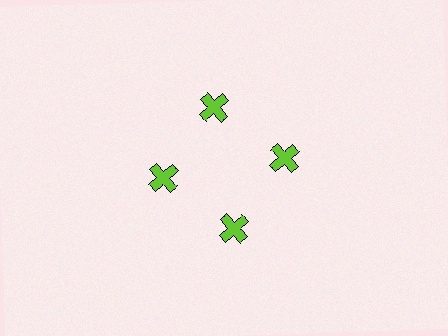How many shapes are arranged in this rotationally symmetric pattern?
There are 4 shapes, arranged in 4 groups of 1.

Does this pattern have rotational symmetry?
Yes, this pattern has 4-fold rotational symmetry. It looks the same after rotating 90 degrees around the center.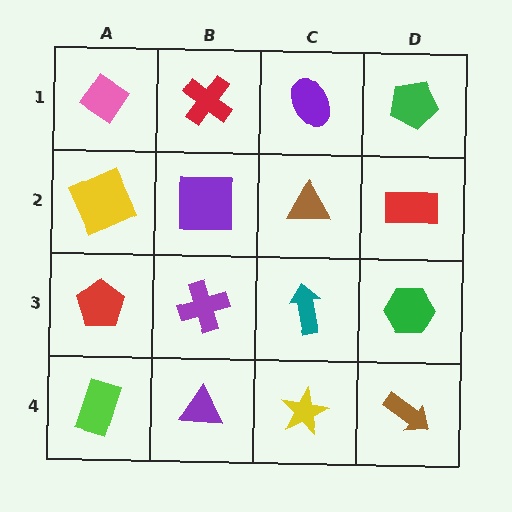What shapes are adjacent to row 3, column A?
A yellow square (row 2, column A), a lime rectangle (row 4, column A), a purple cross (row 3, column B).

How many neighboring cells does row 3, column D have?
3.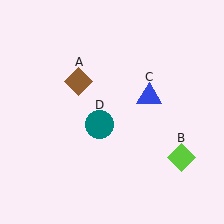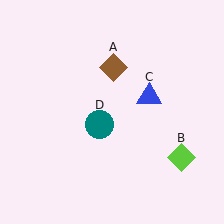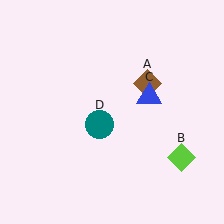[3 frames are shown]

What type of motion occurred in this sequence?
The brown diamond (object A) rotated clockwise around the center of the scene.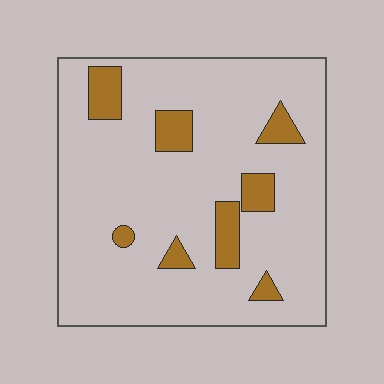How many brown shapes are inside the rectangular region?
8.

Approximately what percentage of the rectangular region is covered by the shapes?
Approximately 15%.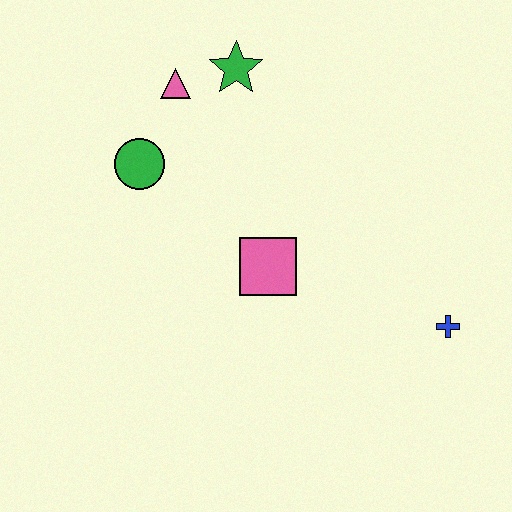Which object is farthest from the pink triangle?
The blue cross is farthest from the pink triangle.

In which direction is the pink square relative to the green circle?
The pink square is to the right of the green circle.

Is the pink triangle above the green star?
No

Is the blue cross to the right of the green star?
Yes